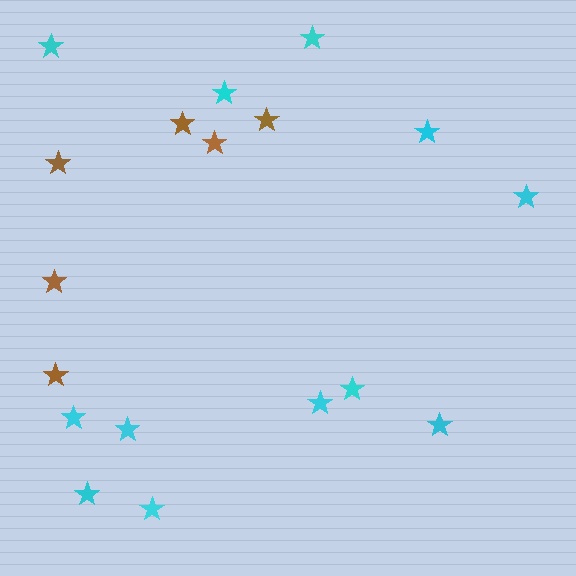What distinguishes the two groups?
There are 2 groups: one group of brown stars (6) and one group of cyan stars (12).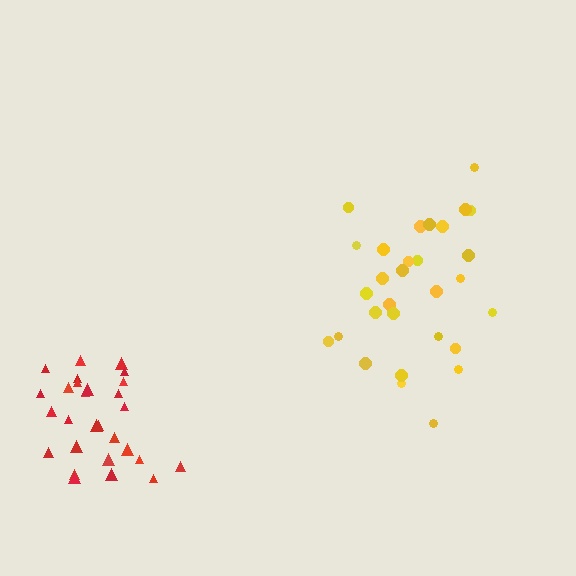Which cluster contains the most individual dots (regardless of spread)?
Yellow (30).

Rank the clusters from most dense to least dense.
red, yellow.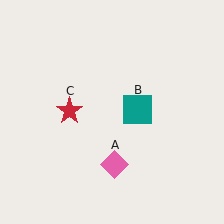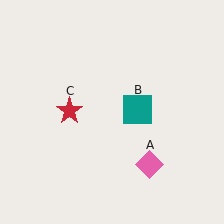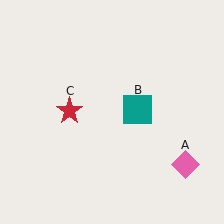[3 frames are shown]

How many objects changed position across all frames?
1 object changed position: pink diamond (object A).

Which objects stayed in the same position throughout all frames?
Teal square (object B) and red star (object C) remained stationary.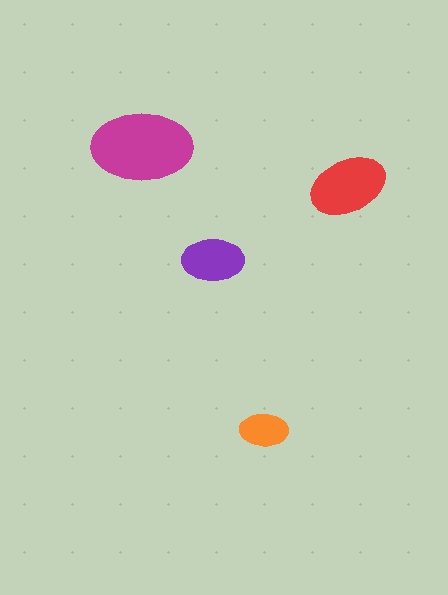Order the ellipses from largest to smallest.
the magenta one, the red one, the purple one, the orange one.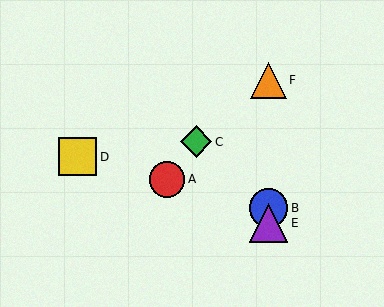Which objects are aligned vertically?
Objects B, E, F are aligned vertically.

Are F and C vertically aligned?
No, F is at x≈269 and C is at x≈196.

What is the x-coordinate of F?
Object F is at x≈269.